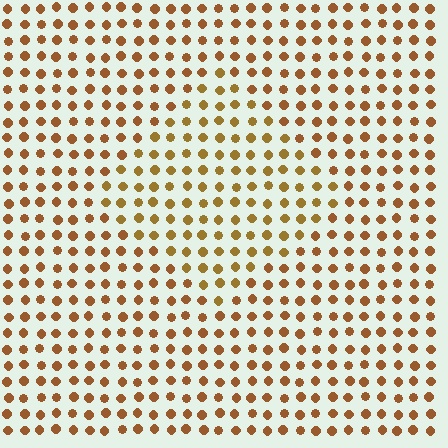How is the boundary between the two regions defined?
The boundary is defined purely by a slight shift in hue (about 17 degrees). Spacing, size, and orientation are identical on both sides.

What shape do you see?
I see a diamond.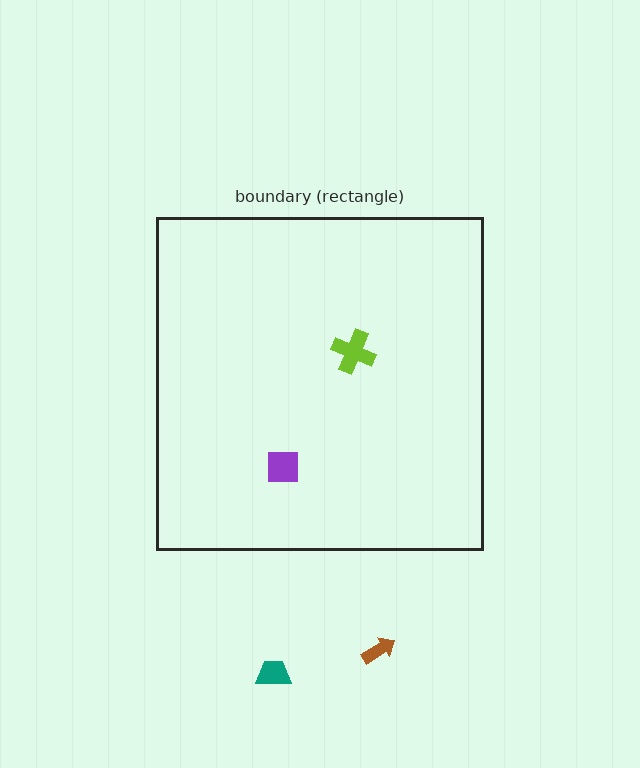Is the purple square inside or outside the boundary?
Inside.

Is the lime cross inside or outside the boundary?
Inside.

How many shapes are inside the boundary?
2 inside, 2 outside.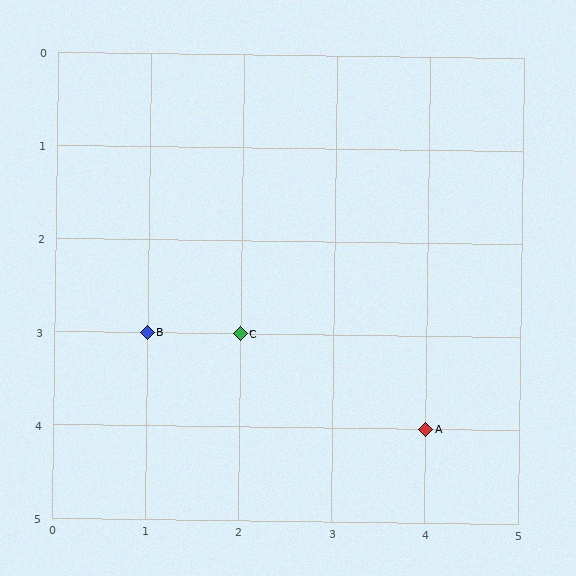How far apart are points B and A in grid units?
Points B and A are 3 columns and 1 row apart (about 3.2 grid units diagonally).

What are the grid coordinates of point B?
Point B is at grid coordinates (1, 3).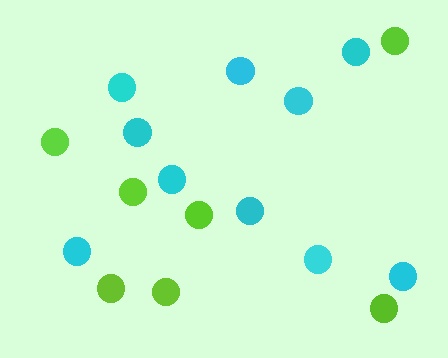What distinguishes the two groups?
There are 2 groups: one group of cyan circles (10) and one group of lime circles (7).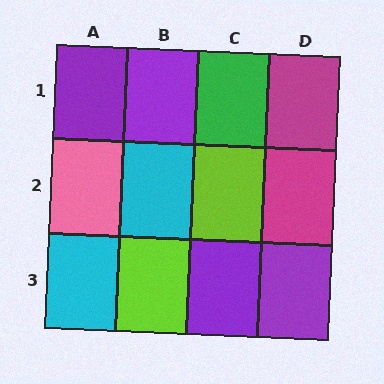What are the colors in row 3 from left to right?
Cyan, lime, purple, purple.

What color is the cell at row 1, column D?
Magenta.